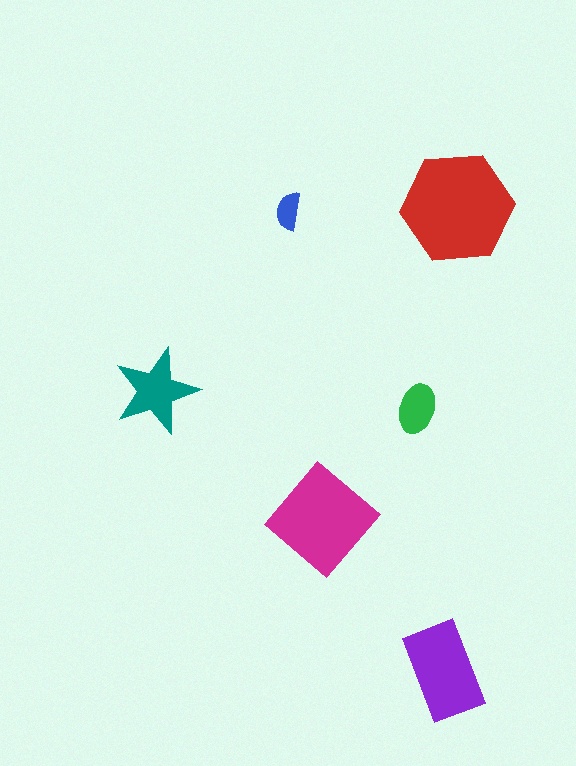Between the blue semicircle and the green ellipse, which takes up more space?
The green ellipse.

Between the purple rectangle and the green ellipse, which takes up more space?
The purple rectangle.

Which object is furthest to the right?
The red hexagon is rightmost.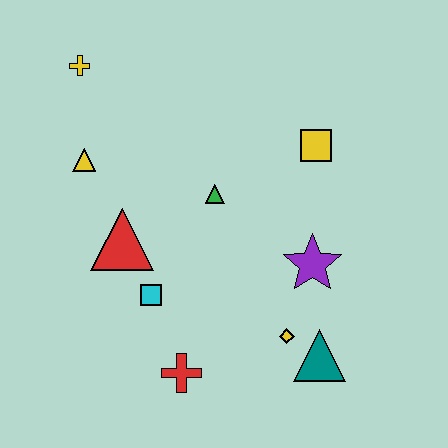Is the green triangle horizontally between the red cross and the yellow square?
Yes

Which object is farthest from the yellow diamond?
The yellow cross is farthest from the yellow diamond.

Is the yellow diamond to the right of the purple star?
No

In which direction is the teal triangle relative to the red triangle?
The teal triangle is to the right of the red triangle.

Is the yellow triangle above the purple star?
Yes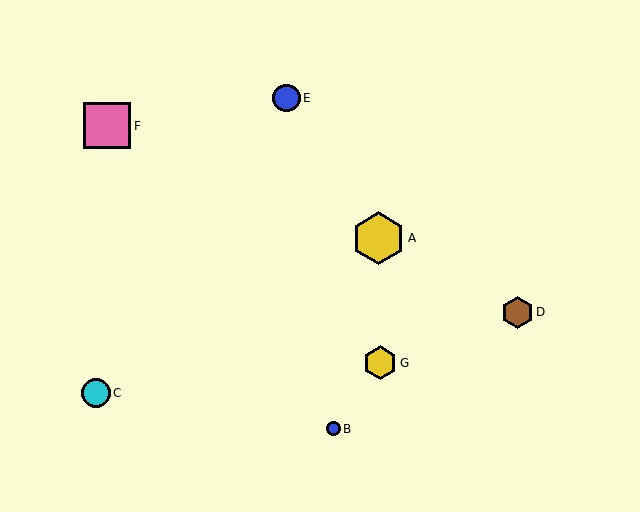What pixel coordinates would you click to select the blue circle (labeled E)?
Click at (286, 98) to select the blue circle E.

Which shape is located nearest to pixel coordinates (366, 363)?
The yellow hexagon (labeled G) at (380, 363) is nearest to that location.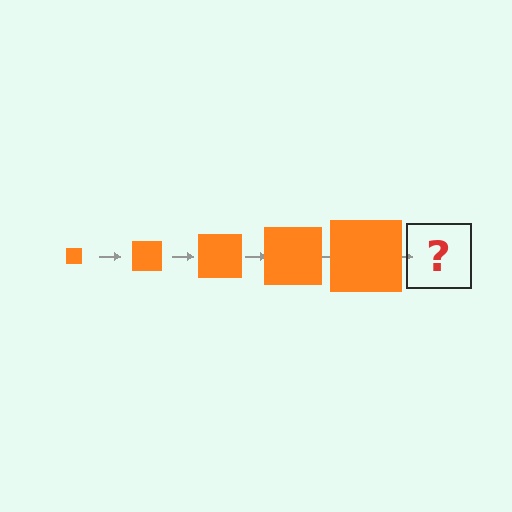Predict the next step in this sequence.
The next step is an orange square, larger than the previous one.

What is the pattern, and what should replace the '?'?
The pattern is that the square gets progressively larger each step. The '?' should be an orange square, larger than the previous one.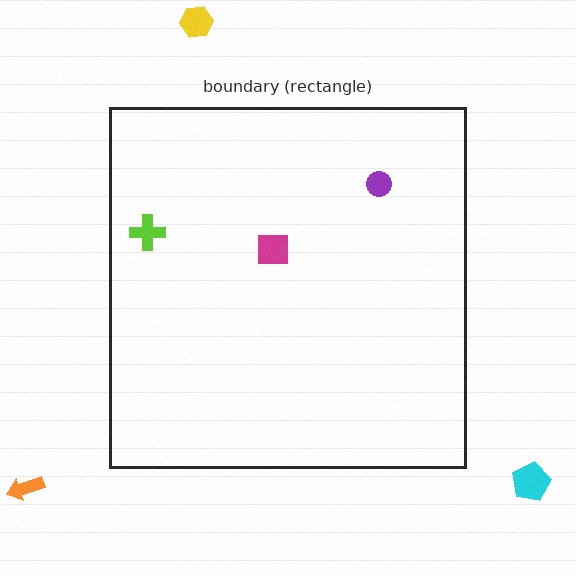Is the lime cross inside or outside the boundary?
Inside.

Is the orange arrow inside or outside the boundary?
Outside.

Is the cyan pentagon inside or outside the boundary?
Outside.